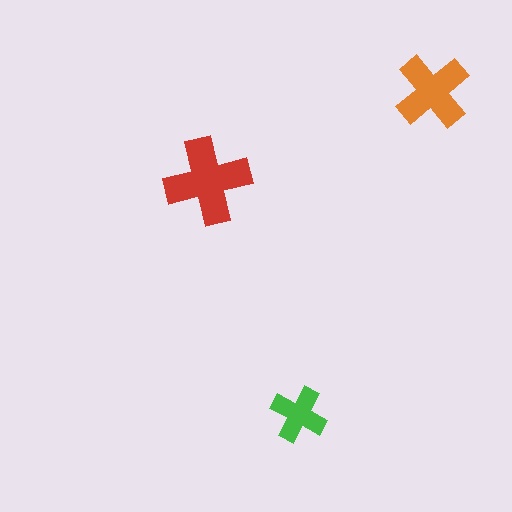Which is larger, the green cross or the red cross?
The red one.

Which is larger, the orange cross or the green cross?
The orange one.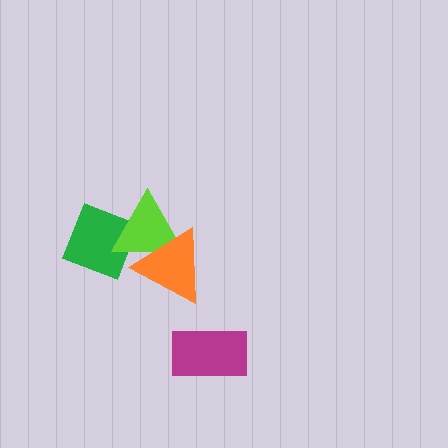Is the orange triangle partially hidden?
No, no other shape covers it.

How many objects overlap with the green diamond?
2 objects overlap with the green diamond.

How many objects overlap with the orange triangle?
2 objects overlap with the orange triangle.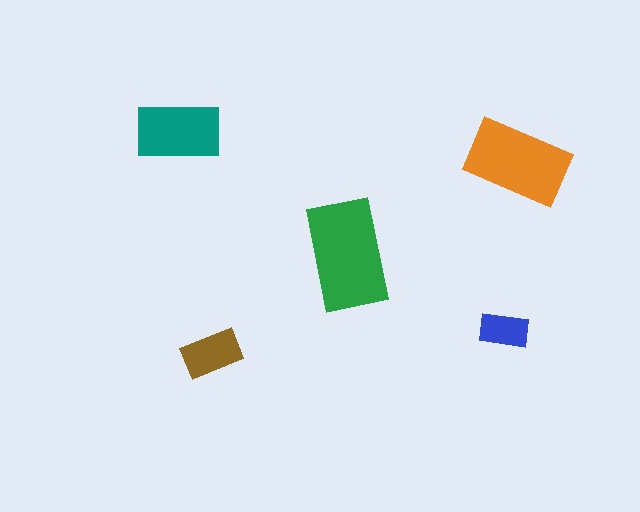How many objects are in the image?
There are 5 objects in the image.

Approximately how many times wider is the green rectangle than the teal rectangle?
About 1.5 times wider.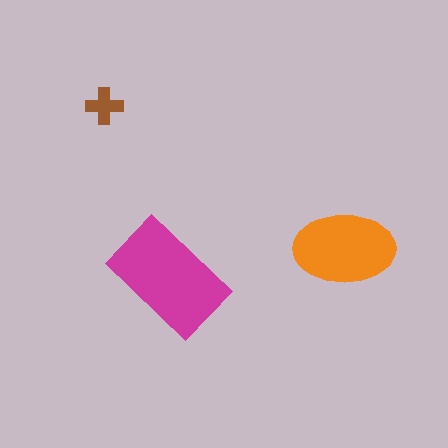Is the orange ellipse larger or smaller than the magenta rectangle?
Smaller.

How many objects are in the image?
There are 3 objects in the image.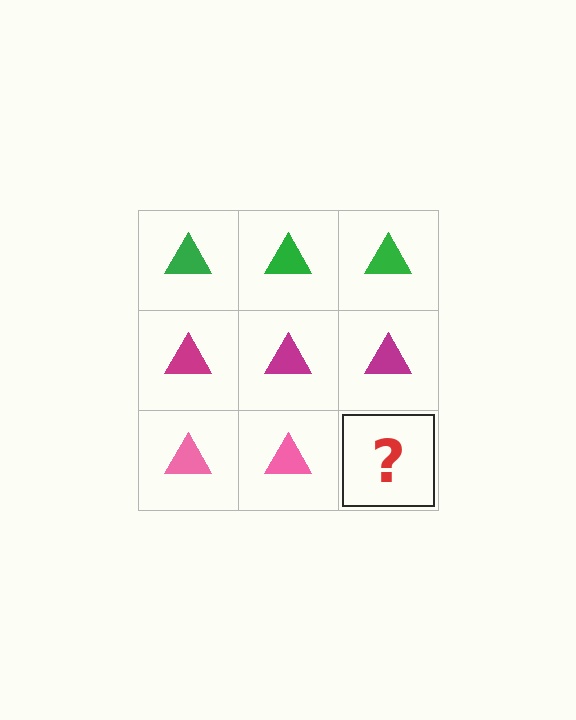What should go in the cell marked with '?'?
The missing cell should contain a pink triangle.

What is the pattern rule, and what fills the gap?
The rule is that each row has a consistent color. The gap should be filled with a pink triangle.